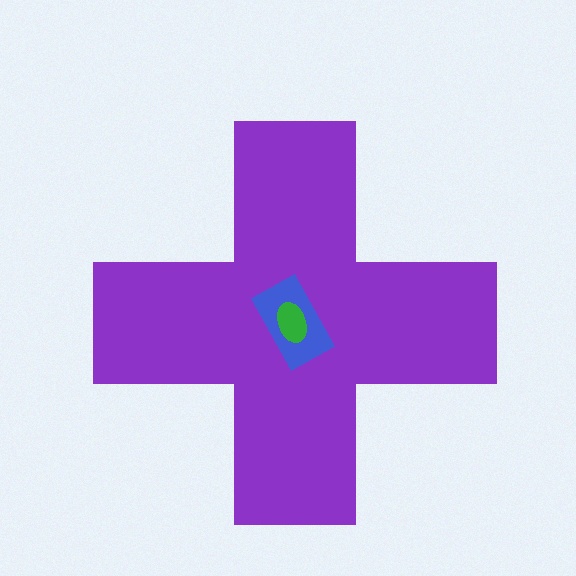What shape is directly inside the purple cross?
The blue rectangle.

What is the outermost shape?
The purple cross.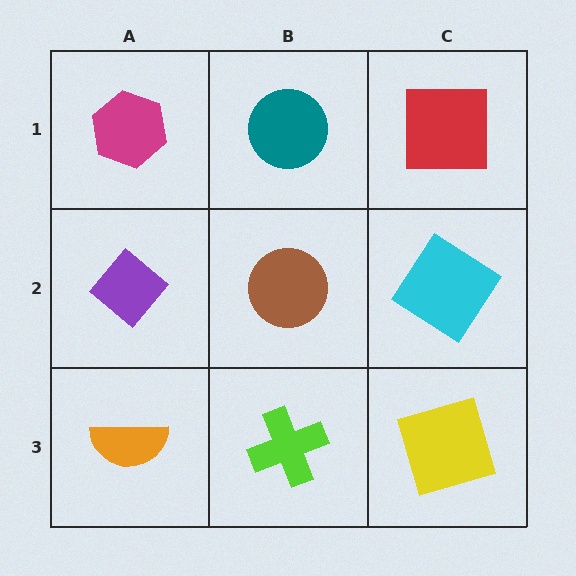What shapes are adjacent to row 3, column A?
A purple diamond (row 2, column A), a lime cross (row 3, column B).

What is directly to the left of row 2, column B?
A purple diamond.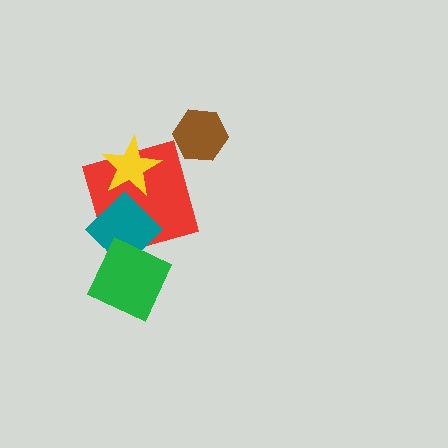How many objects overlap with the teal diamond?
3 objects overlap with the teal diamond.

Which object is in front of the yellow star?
The teal diamond is in front of the yellow star.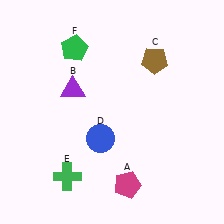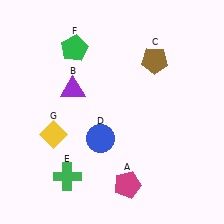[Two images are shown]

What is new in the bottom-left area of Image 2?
A yellow diamond (G) was added in the bottom-left area of Image 2.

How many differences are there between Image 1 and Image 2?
There is 1 difference between the two images.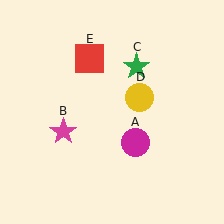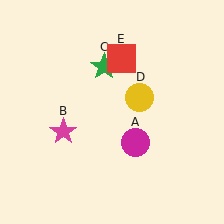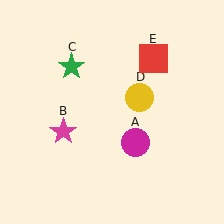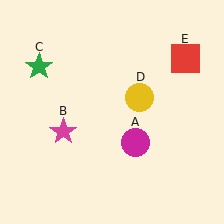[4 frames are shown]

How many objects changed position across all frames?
2 objects changed position: green star (object C), red square (object E).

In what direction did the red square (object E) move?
The red square (object E) moved right.